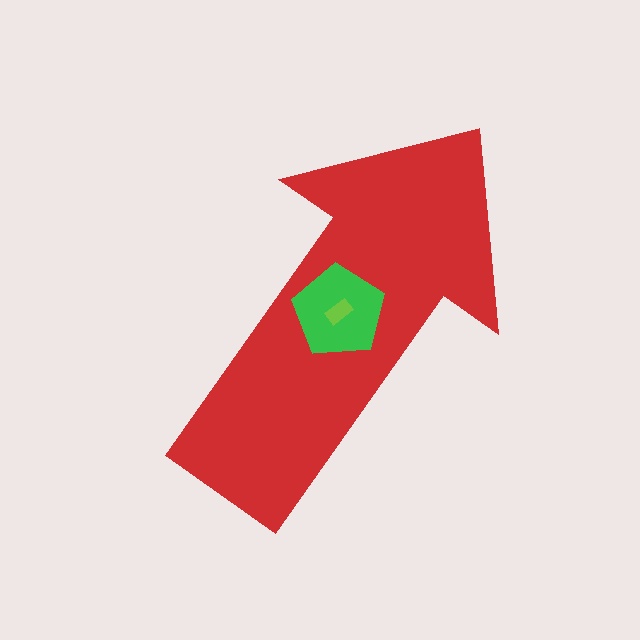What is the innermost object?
The lime rectangle.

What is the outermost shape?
The red arrow.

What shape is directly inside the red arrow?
The green pentagon.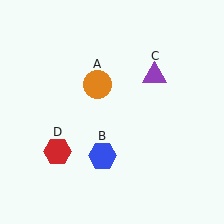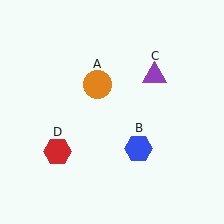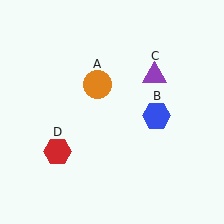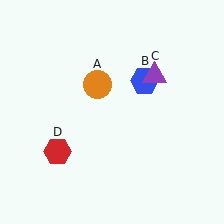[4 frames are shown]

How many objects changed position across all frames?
1 object changed position: blue hexagon (object B).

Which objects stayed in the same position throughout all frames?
Orange circle (object A) and purple triangle (object C) and red hexagon (object D) remained stationary.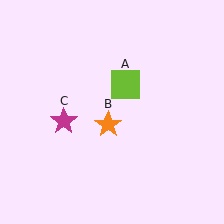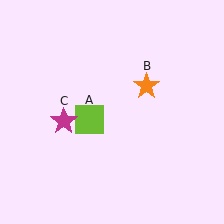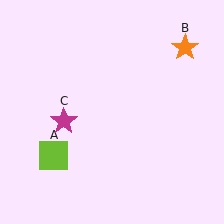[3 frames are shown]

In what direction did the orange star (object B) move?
The orange star (object B) moved up and to the right.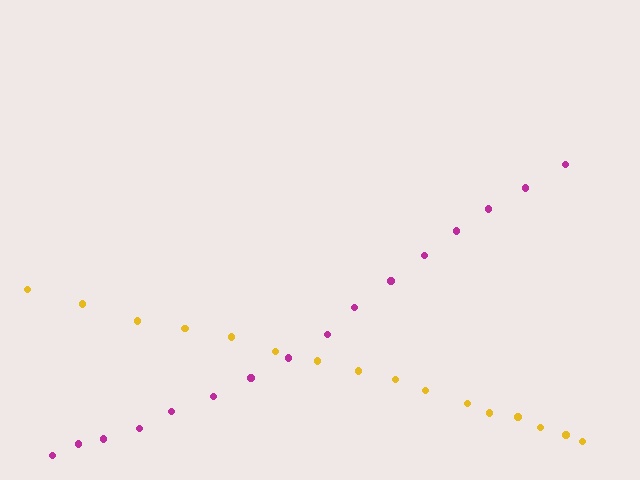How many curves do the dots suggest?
There are 2 distinct paths.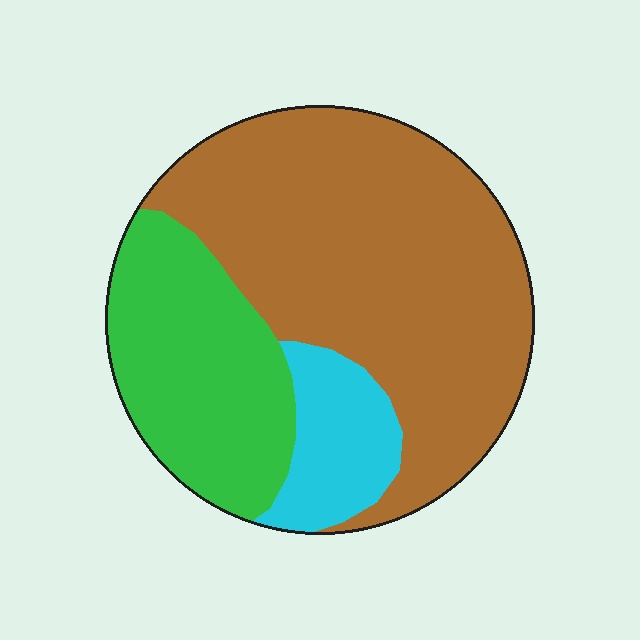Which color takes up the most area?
Brown, at roughly 60%.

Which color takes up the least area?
Cyan, at roughly 10%.